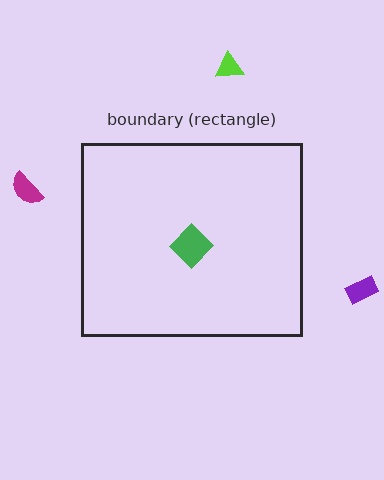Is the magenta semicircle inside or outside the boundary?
Outside.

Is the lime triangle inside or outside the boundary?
Outside.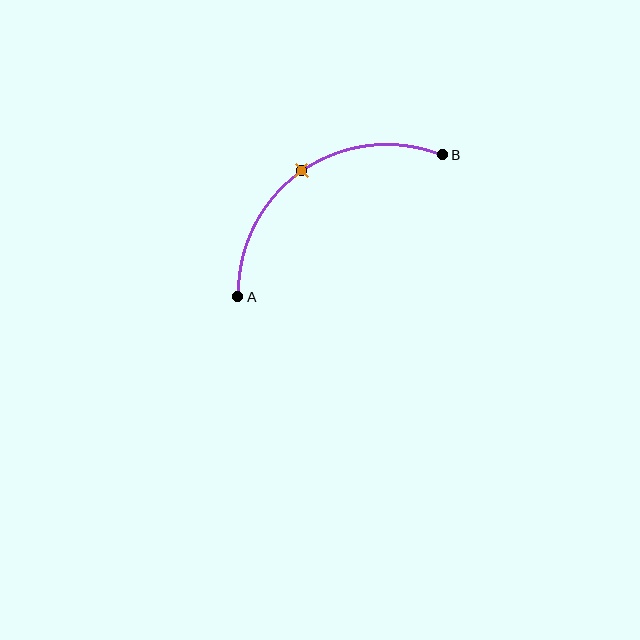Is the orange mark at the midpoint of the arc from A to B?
Yes. The orange mark lies on the arc at equal arc-length from both A and B — it is the arc midpoint.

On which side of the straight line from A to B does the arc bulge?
The arc bulges above and to the left of the straight line connecting A and B.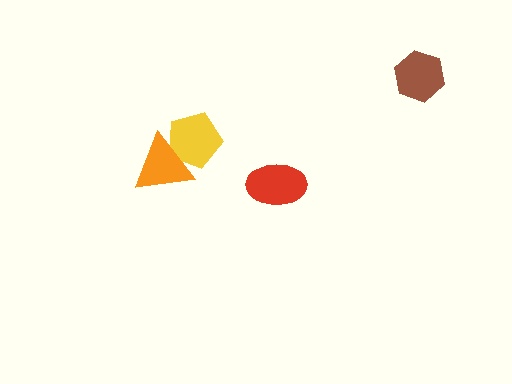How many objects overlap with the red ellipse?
0 objects overlap with the red ellipse.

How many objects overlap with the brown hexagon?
0 objects overlap with the brown hexagon.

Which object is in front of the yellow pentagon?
The orange triangle is in front of the yellow pentagon.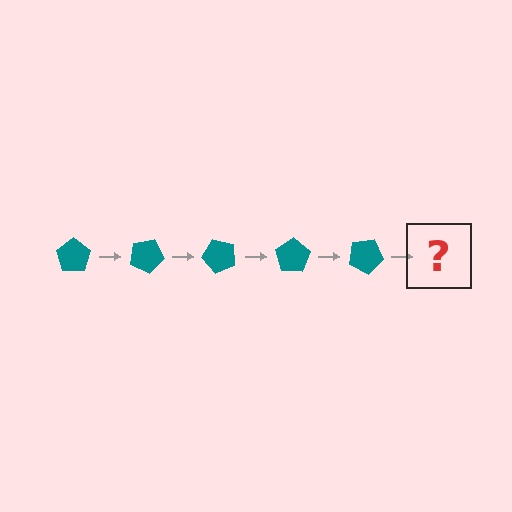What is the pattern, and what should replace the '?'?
The pattern is that the pentagon rotates 25 degrees each step. The '?' should be a teal pentagon rotated 125 degrees.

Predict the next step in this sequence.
The next step is a teal pentagon rotated 125 degrees.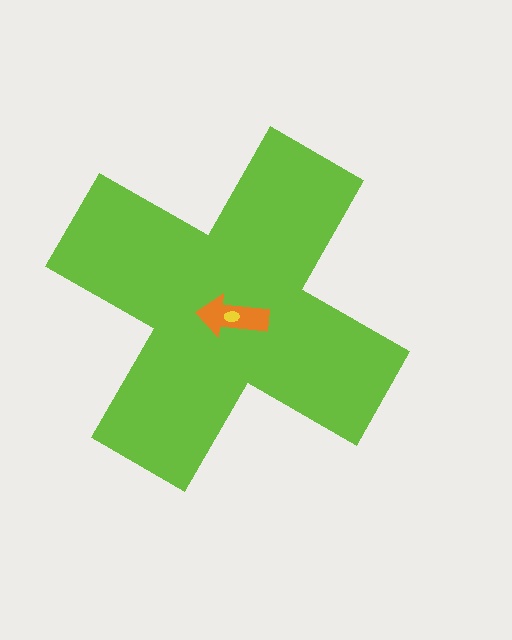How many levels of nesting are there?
3.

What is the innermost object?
The yellow ellipse.